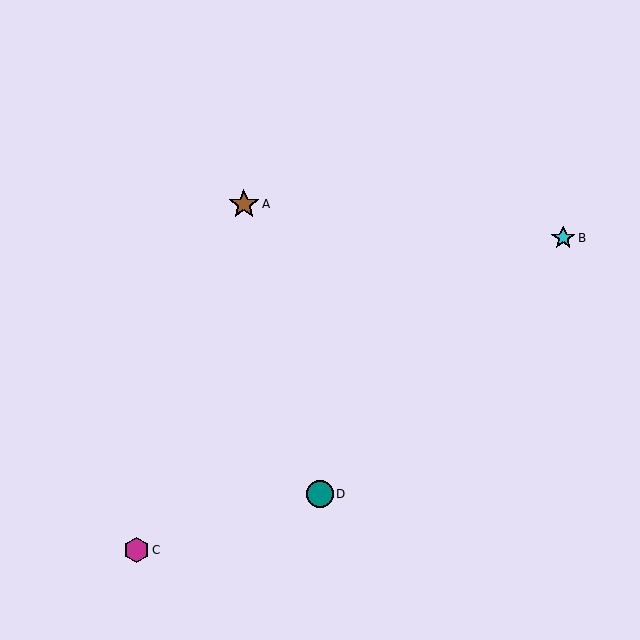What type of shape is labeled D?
Shape D is a teal circle.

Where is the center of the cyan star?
The center of the cyan star is at (563, 238).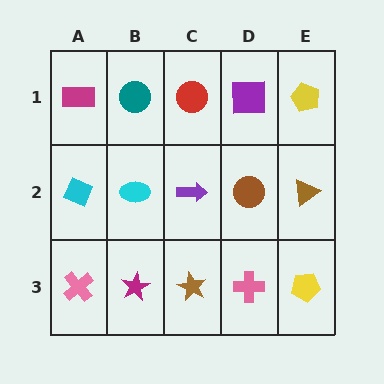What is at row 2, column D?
A brown circle.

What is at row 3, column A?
A pink cross.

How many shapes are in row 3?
5 shapes.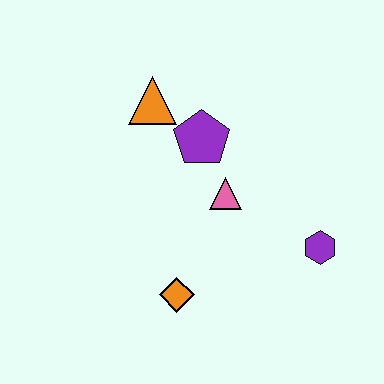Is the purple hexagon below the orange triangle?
Yes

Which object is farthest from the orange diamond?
The orange triangle is farthest from the orange diamond.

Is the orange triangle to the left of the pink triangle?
Yes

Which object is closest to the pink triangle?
The purple pentagon is closest to the pink triangle.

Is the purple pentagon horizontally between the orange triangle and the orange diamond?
No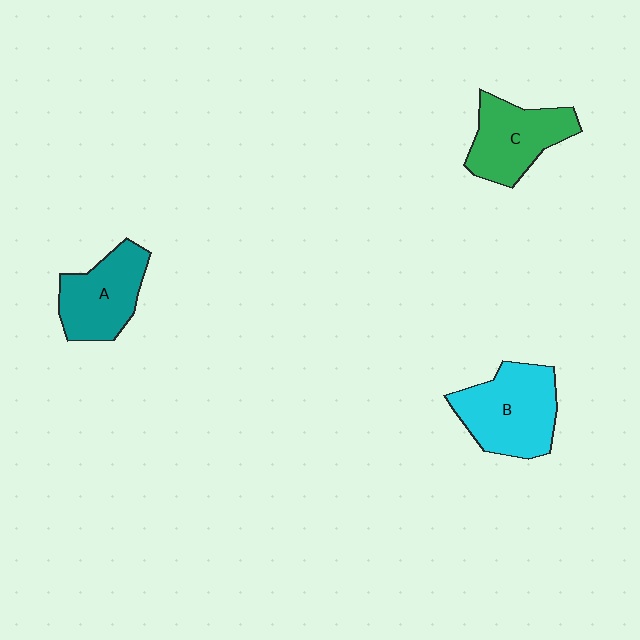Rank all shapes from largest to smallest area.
From largest to smallest: B (cyan), C (green), A (teal).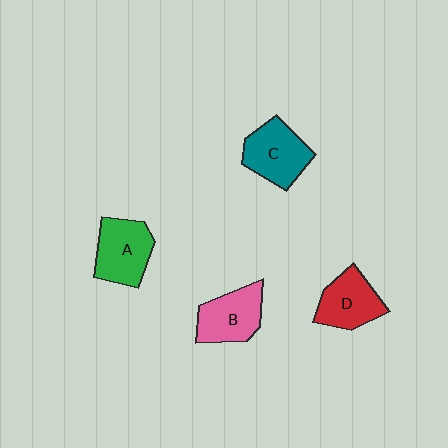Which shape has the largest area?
Shape C (teal).